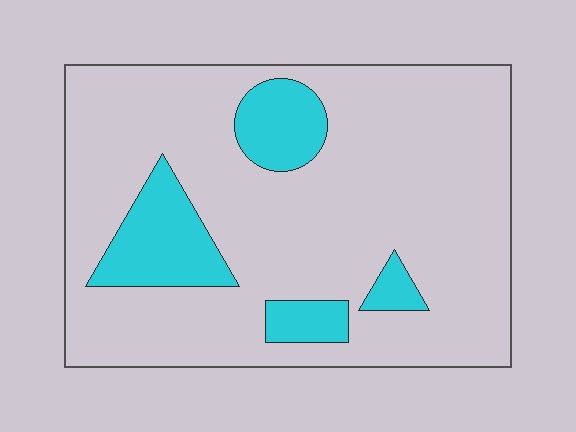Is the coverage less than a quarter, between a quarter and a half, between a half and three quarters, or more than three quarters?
Less than a quarter.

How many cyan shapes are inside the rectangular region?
4.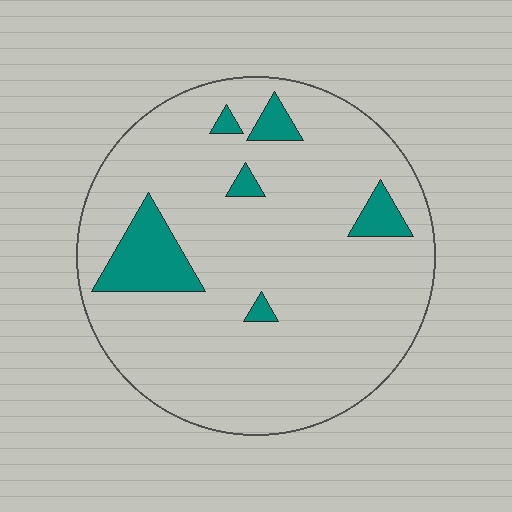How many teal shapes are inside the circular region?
6.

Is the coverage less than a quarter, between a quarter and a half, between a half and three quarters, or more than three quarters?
Less than a quarter.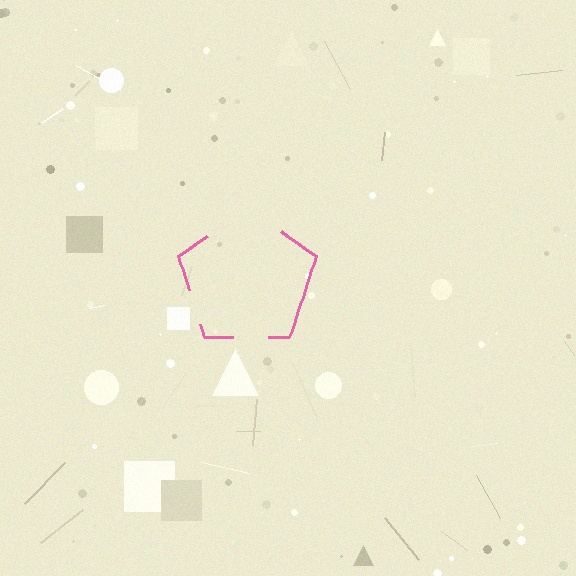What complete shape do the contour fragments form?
The contour fragments form a pentagon.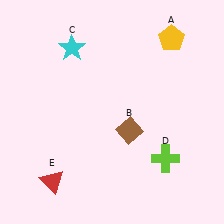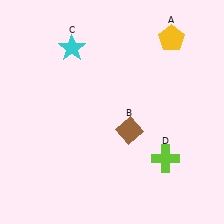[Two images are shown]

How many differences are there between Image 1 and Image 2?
There is 1 difference between the two images.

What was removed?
The red triangle (E) was removed in Image 2.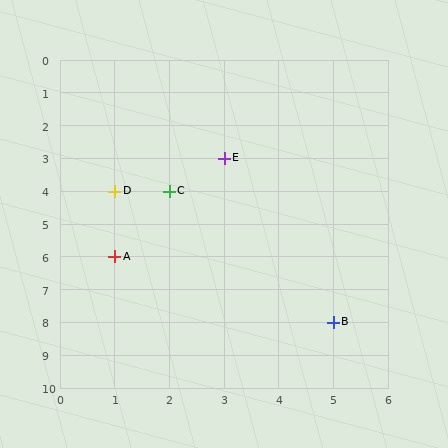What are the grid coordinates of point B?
Point B is at grid coordinates (5, 8).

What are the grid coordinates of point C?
Point C is at grid coordinates (2, 4).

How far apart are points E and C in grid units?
Points E and C are 1 column and 1 row apart (about 1.4 grid units diagonally).